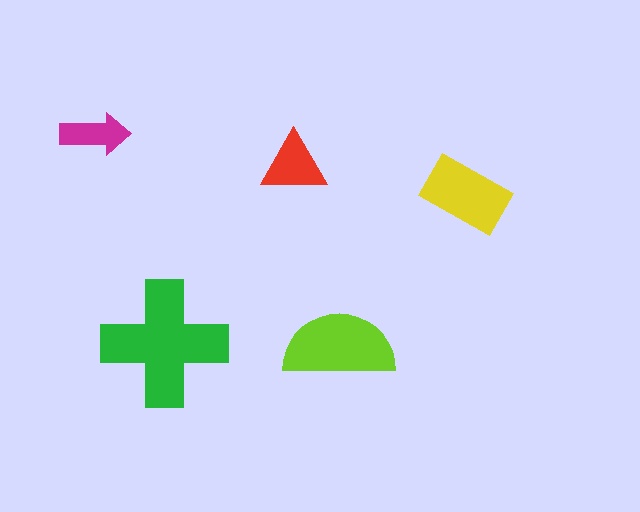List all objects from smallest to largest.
The magenta arrow, the red triangle, the yellow rectangle, the lime semicircle, the green cross.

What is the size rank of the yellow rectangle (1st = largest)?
3rd.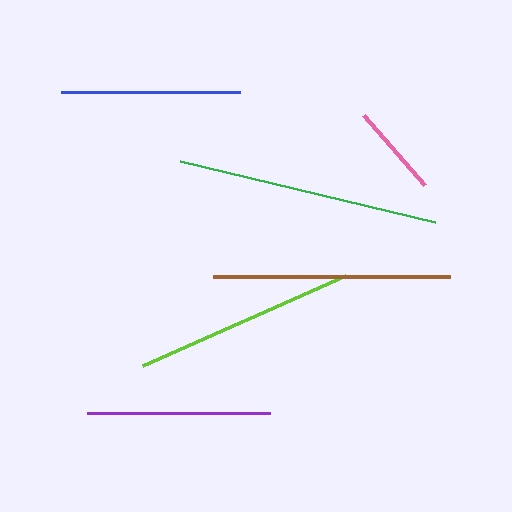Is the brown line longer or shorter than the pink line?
The brown line is longer than the pink line.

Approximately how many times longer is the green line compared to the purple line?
The green line is approximately 1.4 times the length of the purple line.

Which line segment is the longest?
The green line is the longest at approximately 262 pixels.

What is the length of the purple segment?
The purple segment is approximately 183 pixels long.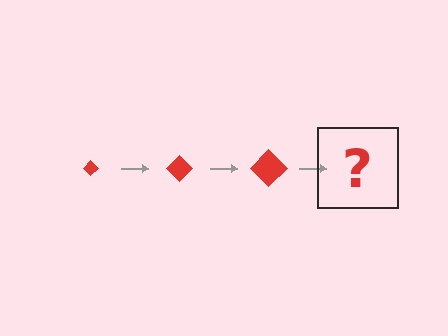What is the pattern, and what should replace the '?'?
The pattern is that the diamond gets progressively larger each step. The '?' should be a red diamond, larger than the previous one.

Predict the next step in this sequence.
The next step is a red diamond, larger than the previous one.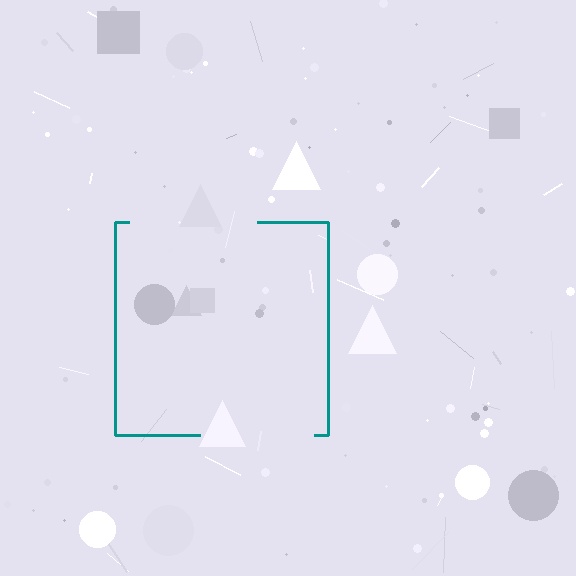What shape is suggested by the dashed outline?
The dashed outline suggests a square.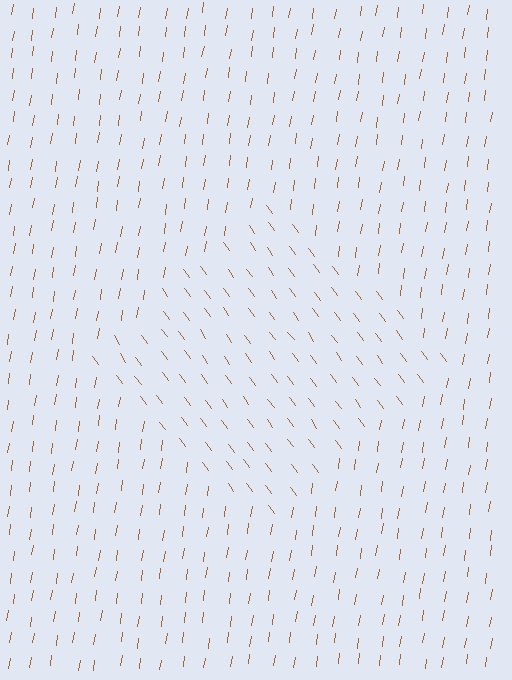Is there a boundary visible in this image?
Yes, there is a texture boundary formed by a change in line orientation.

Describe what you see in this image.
The image is filled with small brown line segments. A diamond region in the image has lines oriented differently from the surrounding lines, creating a visible texture boundary.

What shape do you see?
I see a diamond.